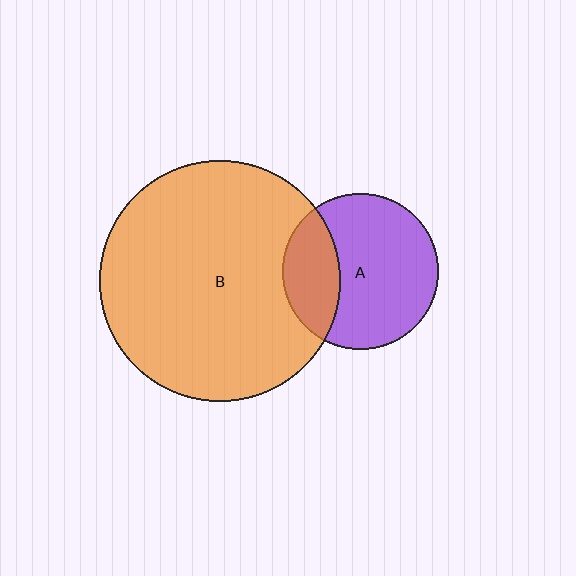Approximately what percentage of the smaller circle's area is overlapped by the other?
Approximately 30%.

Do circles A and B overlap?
Yes.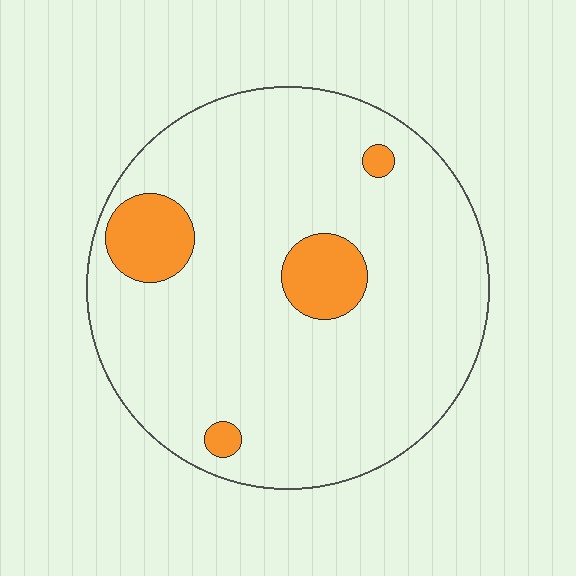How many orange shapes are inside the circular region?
4.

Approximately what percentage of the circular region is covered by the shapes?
Approximately 10%.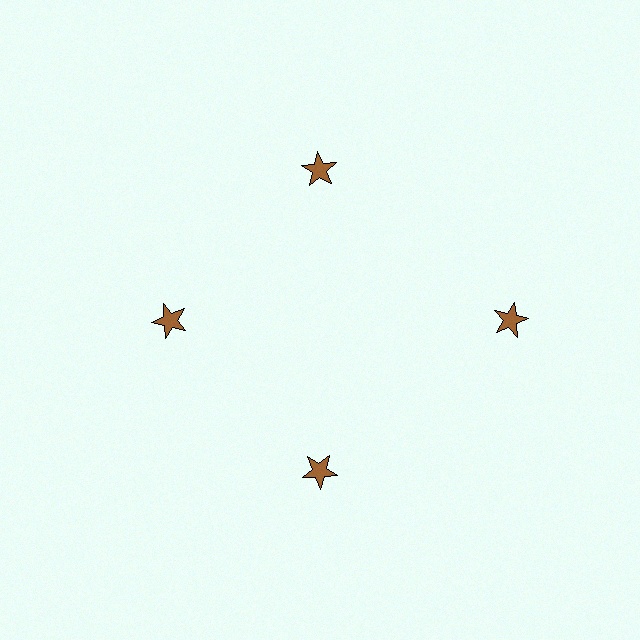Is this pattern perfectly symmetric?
No. The 4 brown stars are arranged in a ring, but one element near the 3 o'clock position is pushed outward from the center, breaking the 4-fold rotational symmetry.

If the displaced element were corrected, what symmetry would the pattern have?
It would have 4-fold rotational symmetry — the pattern would map onto itself every 90 degrees.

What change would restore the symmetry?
The symmetry would be restored by moving it inward, back onto the ring so that all 4 stars sit at equal angles and equal distance from the center.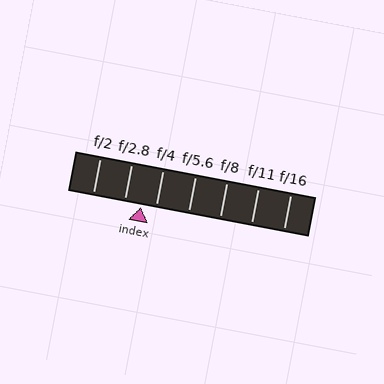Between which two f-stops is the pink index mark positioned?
The index mark is between f/2.8 and f/4.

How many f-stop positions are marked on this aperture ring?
There are 7 f-stop positions marked.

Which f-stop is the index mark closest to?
The index mark is closest to f/4.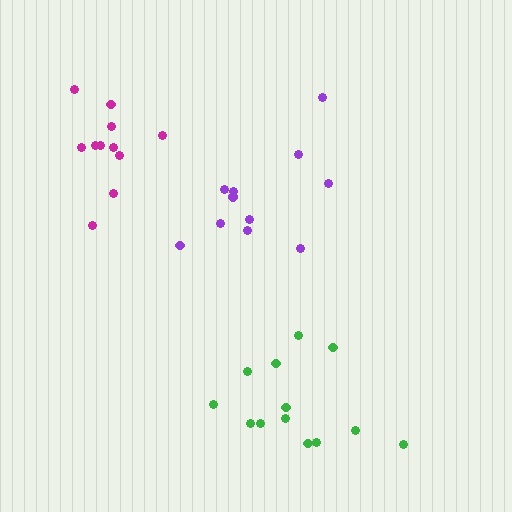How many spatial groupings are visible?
There are 3 spatial groupings.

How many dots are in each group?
Group 1: 11 dots, Group 2: 13 dots, Group 3: 11 dots (35 total).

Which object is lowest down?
The green cluster is bottommost.